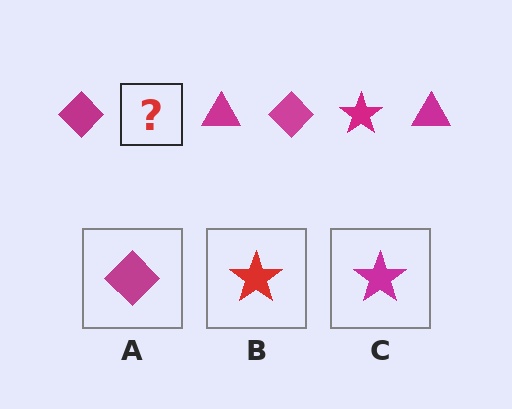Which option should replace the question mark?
Option C.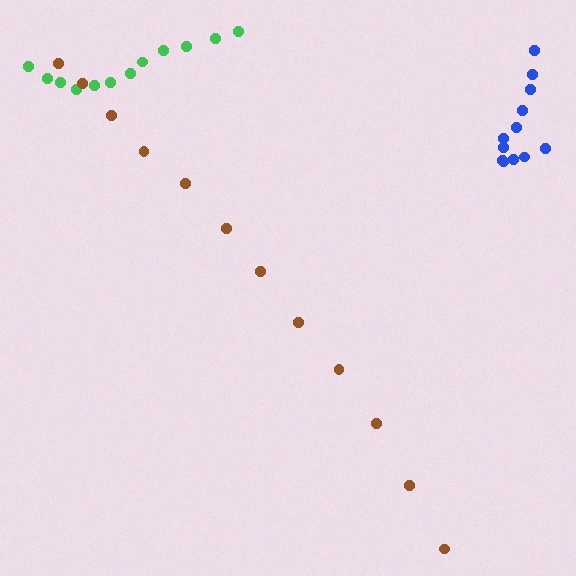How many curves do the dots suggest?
There are 3 distinct paths.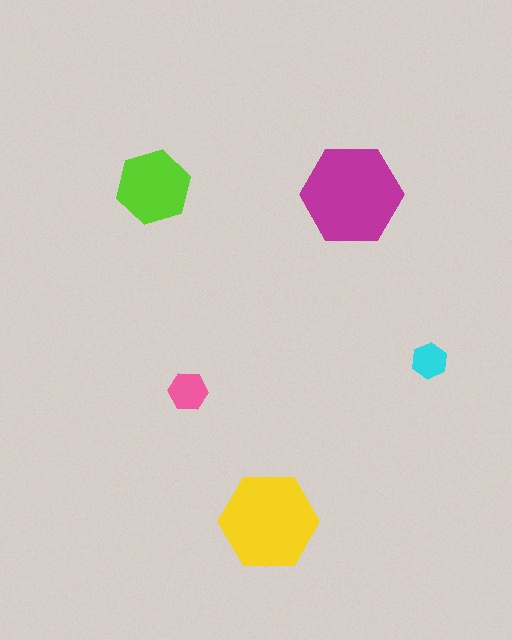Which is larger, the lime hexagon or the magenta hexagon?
The magenta one.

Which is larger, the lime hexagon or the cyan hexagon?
The lime one.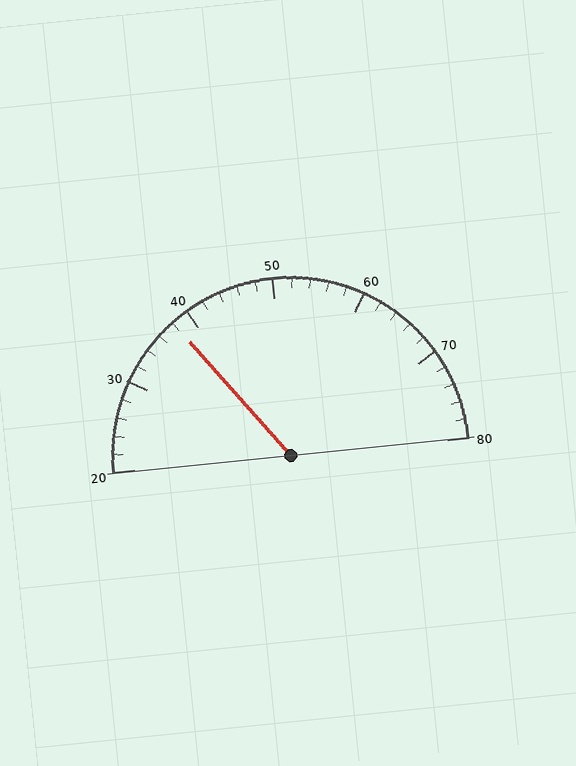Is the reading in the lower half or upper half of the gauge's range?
The reading is in the lower half of the range (20 to 80).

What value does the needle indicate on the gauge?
The needle indicates approximately 38.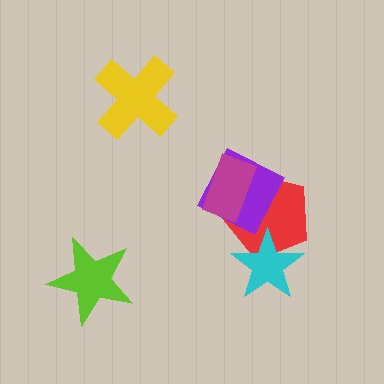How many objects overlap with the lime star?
0 objects overlap with the lime star.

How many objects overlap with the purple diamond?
2 objects overlap with the purple diamond.